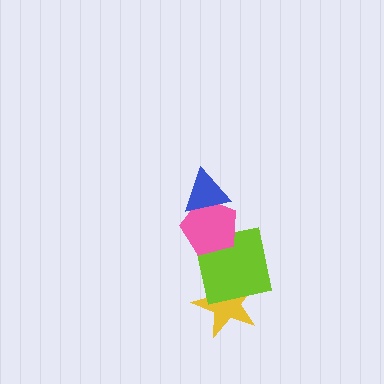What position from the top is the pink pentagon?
The pink pentagon is 2nd from the top.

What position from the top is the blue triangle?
The blue triangle is 1st from the top.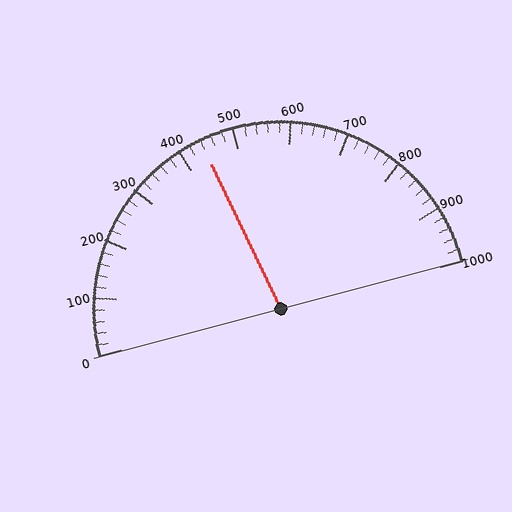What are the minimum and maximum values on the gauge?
The gauge ranges from 0 to 1000.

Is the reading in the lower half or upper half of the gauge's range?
The reading is in the lower half of the range (0 to 1000).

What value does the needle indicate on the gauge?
The needle indicates approximately 440.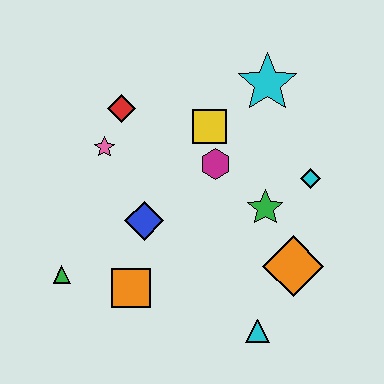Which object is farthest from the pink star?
The cyan triangle is farthest from the pink star.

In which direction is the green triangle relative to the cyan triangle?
The green triangle is to the left of the cyan triangle.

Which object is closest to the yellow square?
The magenta hexagon is closest to the yellow square.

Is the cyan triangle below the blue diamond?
Yes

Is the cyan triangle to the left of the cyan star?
Yes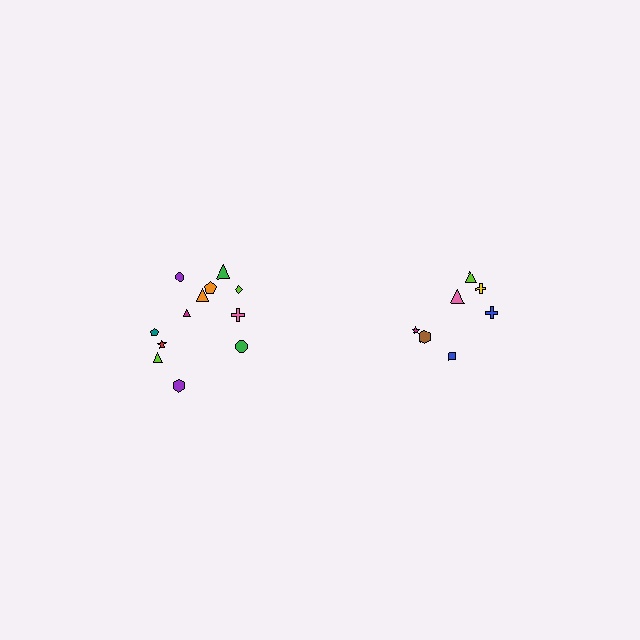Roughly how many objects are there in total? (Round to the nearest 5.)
Roughly 20 objects in total.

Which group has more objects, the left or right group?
The left group.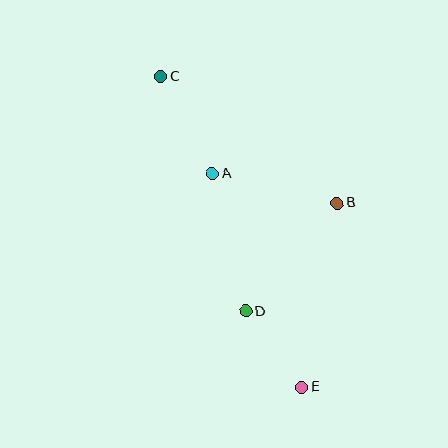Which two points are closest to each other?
Points D and E are closest to each other.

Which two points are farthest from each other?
Points C and E are farthest from each other.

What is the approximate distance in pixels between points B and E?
The distance between B and E is approximately 187 pixels.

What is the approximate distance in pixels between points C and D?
The distance between C and D is approximately 250 pixels.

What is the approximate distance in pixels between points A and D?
The distance between A and D is approximately 141 pixels.